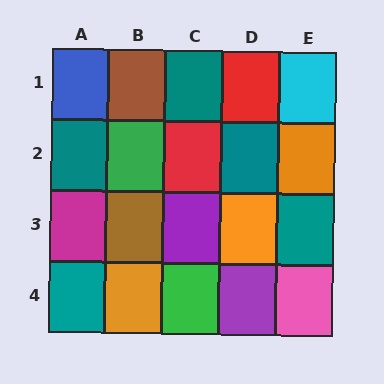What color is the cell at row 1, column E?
Cyan.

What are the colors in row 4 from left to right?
Teal, orange, green, purple, pink.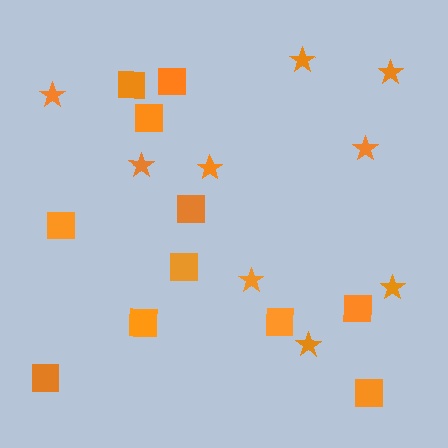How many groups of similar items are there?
There are 2 groups: one group of stars (9) and one group of squares (11).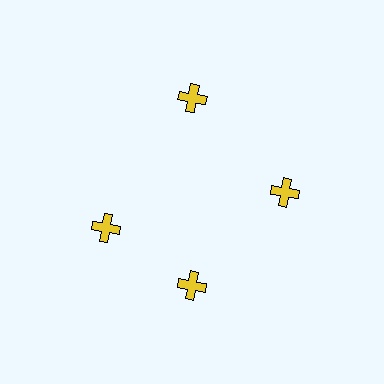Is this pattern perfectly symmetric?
No. The 4 yellow crosses are arranged in a ring, but one element near the 9 o'clock position is rotated out of alignment along the ring, breaking the 4-fold rotational symmetry.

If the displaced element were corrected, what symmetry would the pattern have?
It would have 4-fold rotational symmetry — the pattern would map onto itself every 90 degrees.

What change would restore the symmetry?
The symmetry would be restored by rotating it back into even spacing with its neighbors so that all 4 crosses sit at equal angles and equal distance from the center.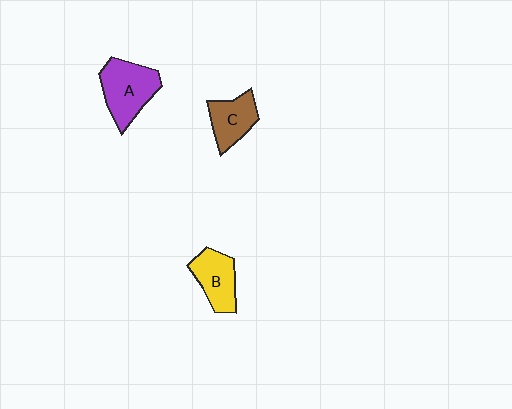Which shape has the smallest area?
Shape C (brown).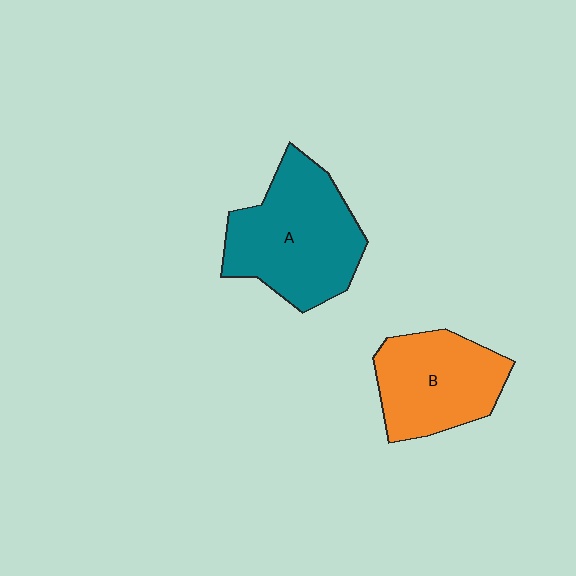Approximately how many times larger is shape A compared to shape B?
Approximately 1.3 times.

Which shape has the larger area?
Shape A (teal).